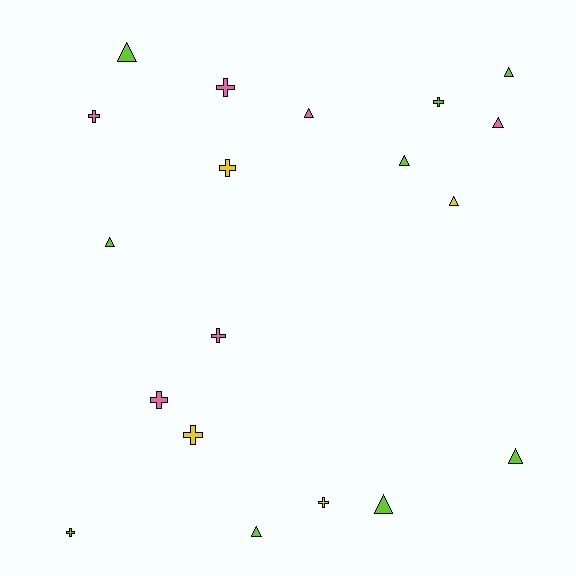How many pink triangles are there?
There are 2 pink triangles.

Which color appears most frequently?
Lime, with 9 objects.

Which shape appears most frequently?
Triangle, with 10 objects.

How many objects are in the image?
There are 19 objects.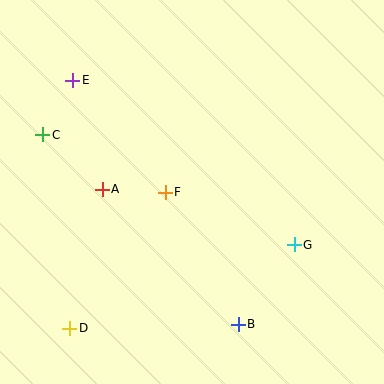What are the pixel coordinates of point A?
Point A is at (102, 189).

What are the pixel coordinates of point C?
Point C is at (43, 135).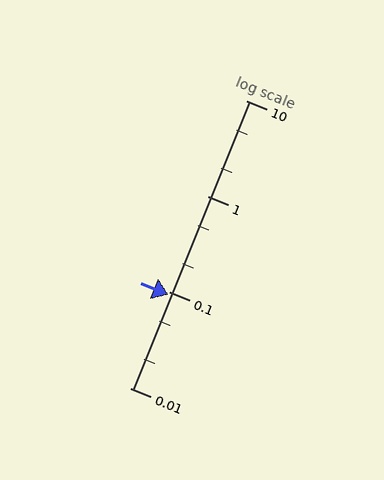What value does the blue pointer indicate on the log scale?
The pointer indicates approximately 0.093.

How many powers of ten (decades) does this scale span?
The scale spans 3 decades, from 0.01 to 10.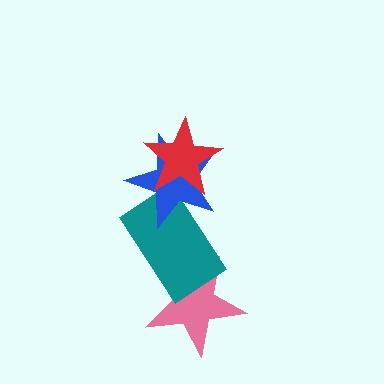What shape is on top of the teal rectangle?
The blue star is on top of the teal rectangle.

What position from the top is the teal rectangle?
The teal rectangle is 3rd from the top.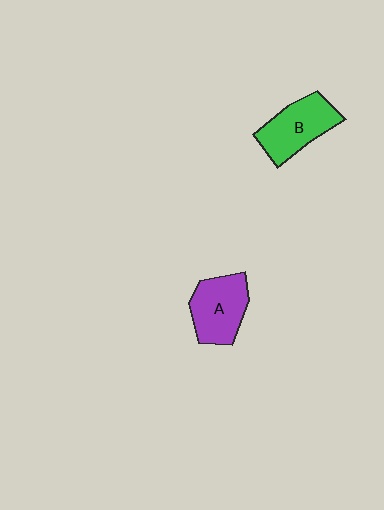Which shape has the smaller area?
Shape A (purple).